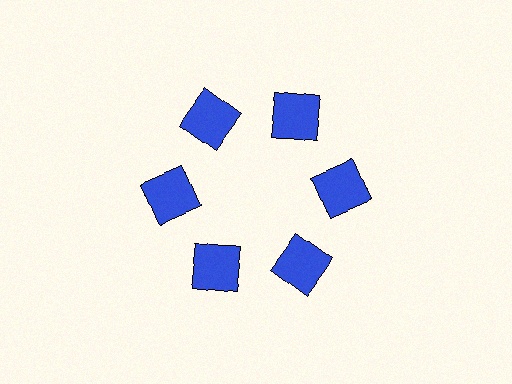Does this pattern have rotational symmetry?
Yes, this pattern has 6-fold rotational symmetry. It looks the same after rotating 60 degrees around the center.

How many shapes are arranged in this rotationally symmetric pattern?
There are 6 shapes, arranged in 6 groups of 1.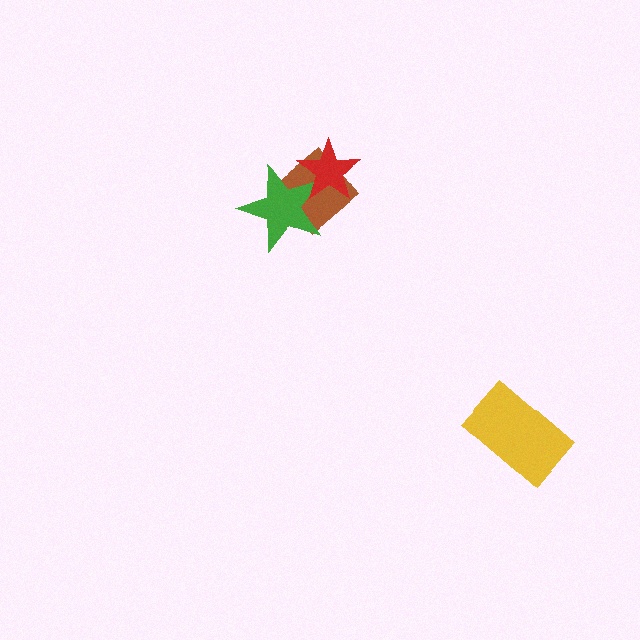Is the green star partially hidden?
Yes, it is partially covered by another shape.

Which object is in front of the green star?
The red star is in front of the green star.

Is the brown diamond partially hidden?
Yes, it is partially covered by another shape.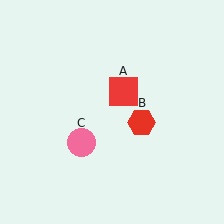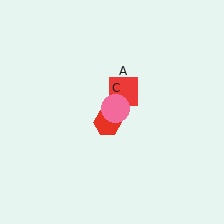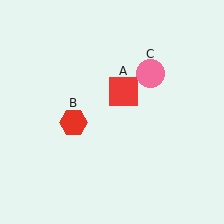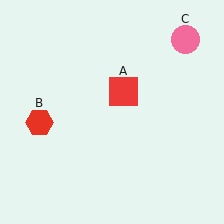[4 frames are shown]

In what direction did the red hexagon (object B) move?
The red hexagon (object B) moved left.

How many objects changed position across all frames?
2 objects changed position: red hexagon (object B), pink circle (object C).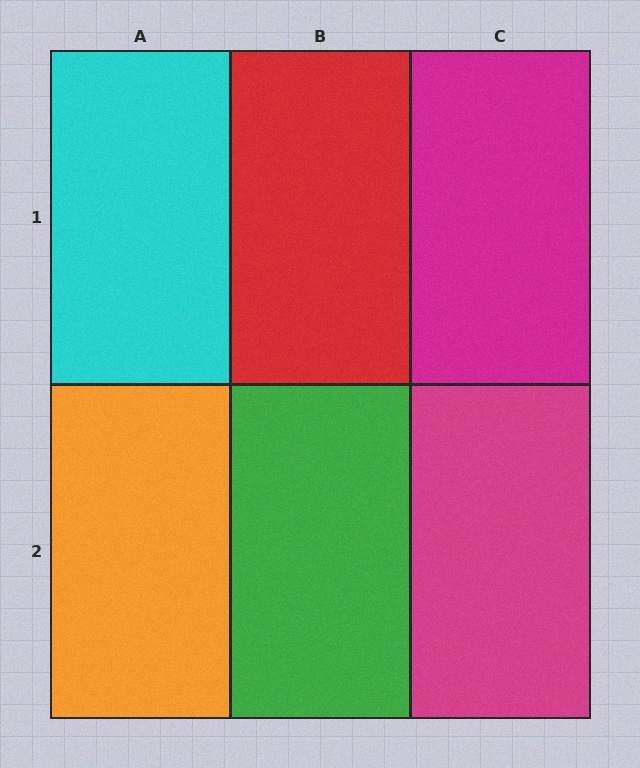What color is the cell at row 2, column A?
Orange.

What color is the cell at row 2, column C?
Magenta.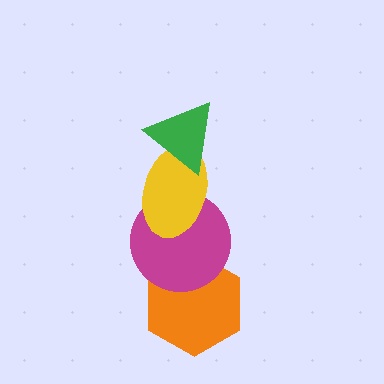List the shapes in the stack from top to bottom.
From top to bottom: the green triangle, the yellow ellipse, the magenta circle, the orange hexagon.